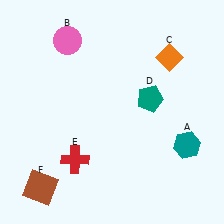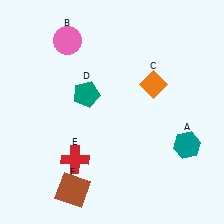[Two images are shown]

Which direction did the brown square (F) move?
The brown square (F) moved right.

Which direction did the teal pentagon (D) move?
The teal pentagon (D) moved left.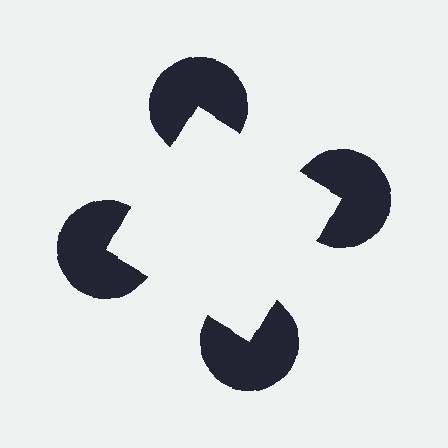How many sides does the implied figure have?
4 sides.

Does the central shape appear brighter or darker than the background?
It typically appears slightly brighter than the background, even though no actual brightness change is drawn.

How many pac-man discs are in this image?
There are 4 — one at each vertex of the illusory square.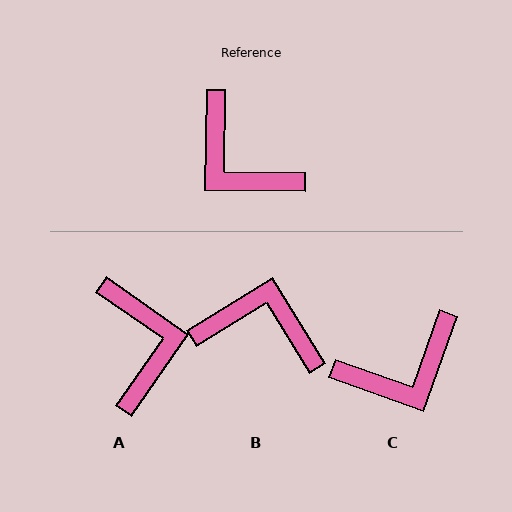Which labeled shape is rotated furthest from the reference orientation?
B, about 148 degrees away.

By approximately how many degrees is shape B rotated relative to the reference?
Approximately 148 degrees clockwise.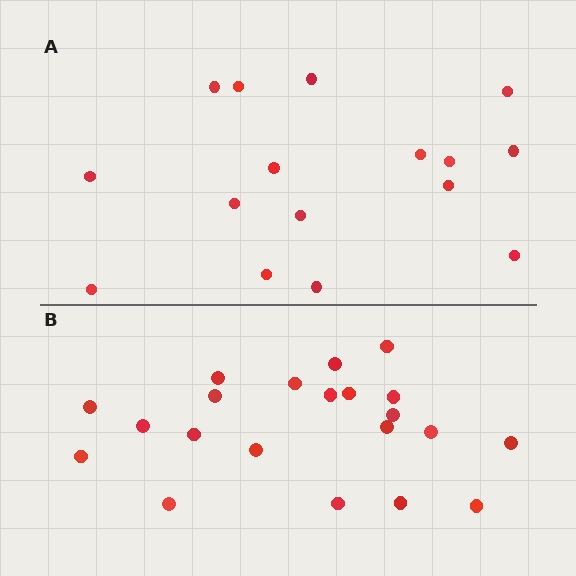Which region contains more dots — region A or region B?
Region B (the bottom region) has more dots.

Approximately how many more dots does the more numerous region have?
Region B has about 5 more dots than region A.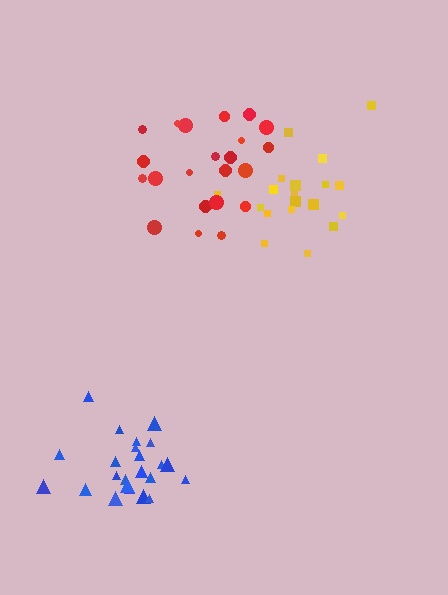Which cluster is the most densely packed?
Blue.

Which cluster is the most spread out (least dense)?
Red.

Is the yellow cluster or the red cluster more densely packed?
Yellow.